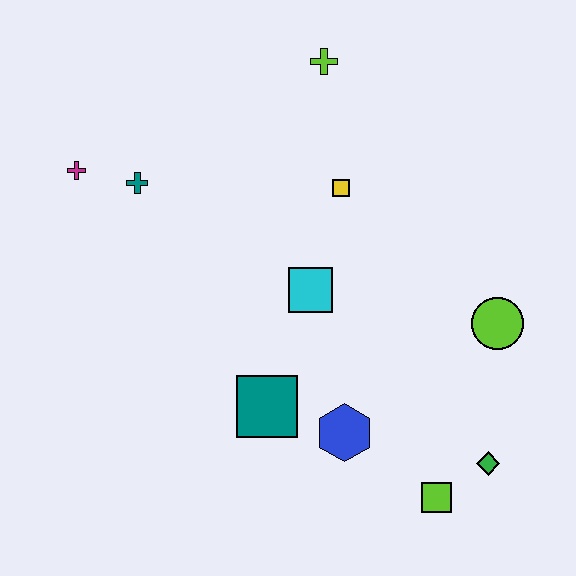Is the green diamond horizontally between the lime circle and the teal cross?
Yes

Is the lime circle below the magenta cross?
Yes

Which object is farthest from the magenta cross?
The green diamond is farthest from the magenta cross.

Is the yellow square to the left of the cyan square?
No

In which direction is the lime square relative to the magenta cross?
The lime square is to the right of the magenta cross.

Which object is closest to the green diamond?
The lime square is closest to the green diamond.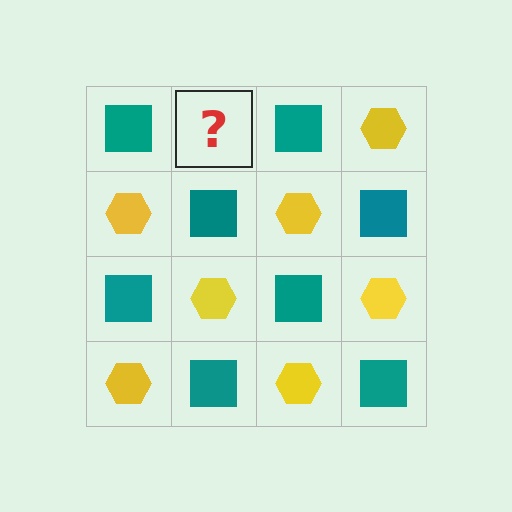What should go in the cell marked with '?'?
The missing cell should contain a yellow hexagon.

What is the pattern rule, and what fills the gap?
The rule is that it alternates teal square and yellow hexagon in a checkerboard pattern. The gap should be filled with a yellow hexagon.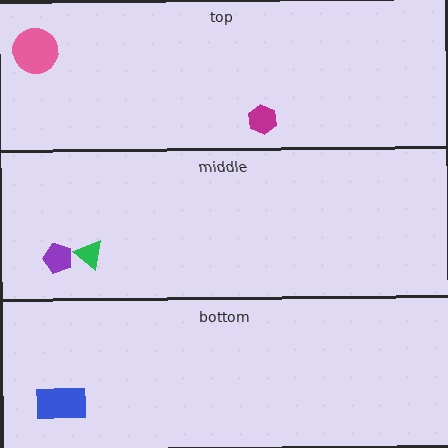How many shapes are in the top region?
2.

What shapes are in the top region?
The magenta hexagon, the pink circle.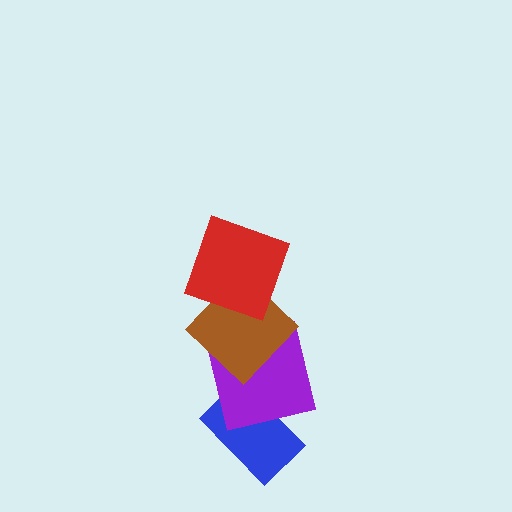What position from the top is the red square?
The red square is 1st from the top.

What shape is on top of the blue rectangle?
The purple square is on top of the blue rectangle.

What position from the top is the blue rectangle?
The blue rectangle is 4th from the top.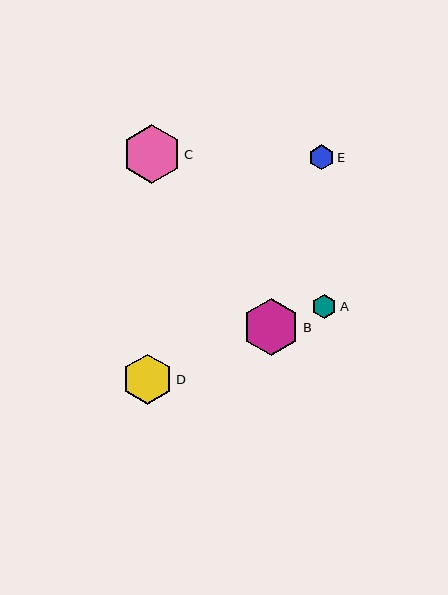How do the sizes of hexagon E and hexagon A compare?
Hexagon E and hexagon A are approximately the same size.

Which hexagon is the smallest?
Hexagon A is the smallest with a size of approximately 24 pixels.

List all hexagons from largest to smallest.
From largest to smallest: C, B, D, E, A.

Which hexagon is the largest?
Hexagon C is the largest with a size of approximately 59 pixels.